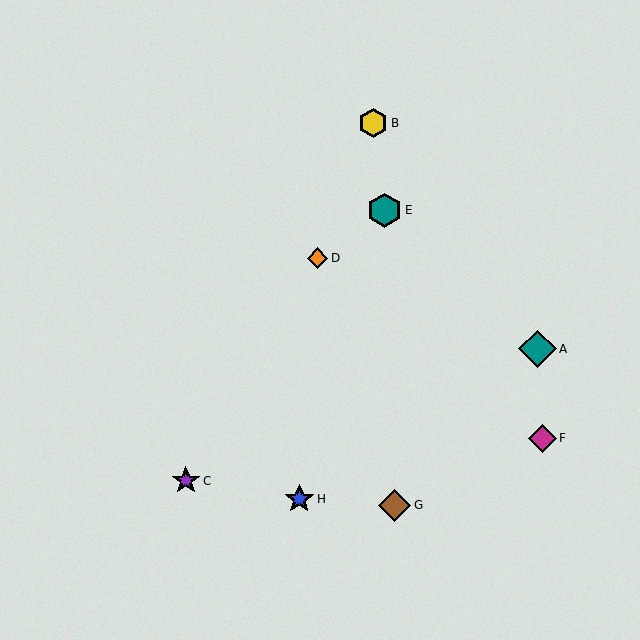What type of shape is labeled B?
Shape B is a yellow hexagon.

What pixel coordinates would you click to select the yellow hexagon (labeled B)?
Click at (373, 123) to select the yellow hexagon B.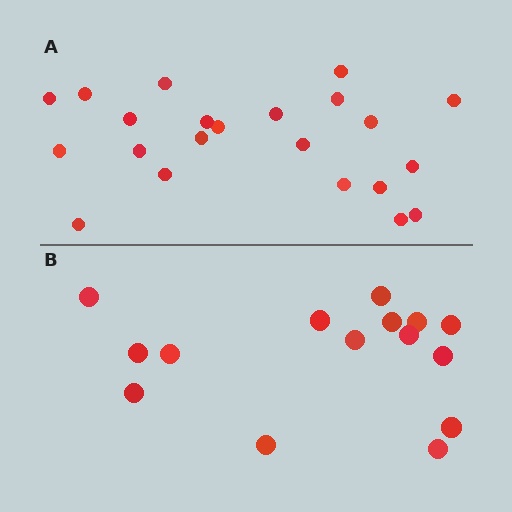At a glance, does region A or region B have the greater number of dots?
Region A (the top region) has more dots.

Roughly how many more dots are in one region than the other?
Region A has roughly 8 or so more dots than region B.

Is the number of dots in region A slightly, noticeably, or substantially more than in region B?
Region A has substantially more. The ratio is roughly 1.5 to 1.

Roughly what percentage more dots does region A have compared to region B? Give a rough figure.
About 45% more.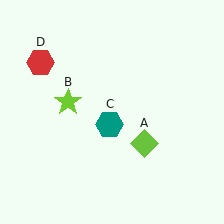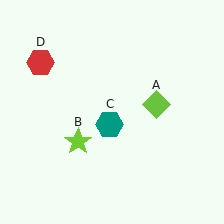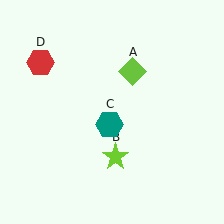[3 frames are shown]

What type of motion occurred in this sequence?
The lime diamond (object A), lime star (object B) rotated counterclockwise around the center of the scene.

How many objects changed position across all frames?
2 objects changed position: lime diamond (object A), lime star (object B).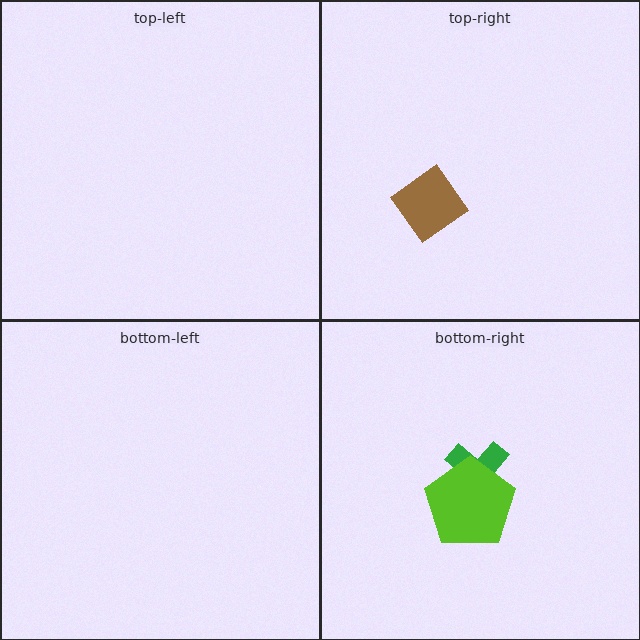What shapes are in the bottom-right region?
The green cross, the lime pentagon.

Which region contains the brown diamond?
The top-right region.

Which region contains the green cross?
The bottom-right region.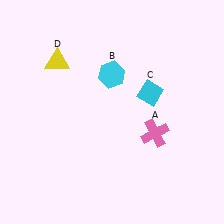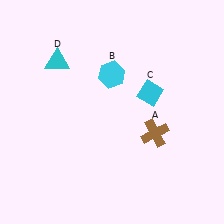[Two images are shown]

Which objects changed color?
A changed from pink to brown. D changed from yellow to cyan.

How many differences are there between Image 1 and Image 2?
There are 2 differences between the two images.